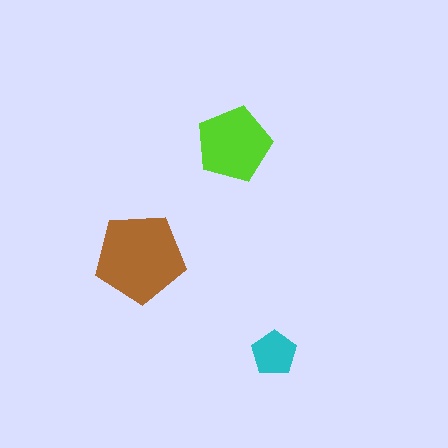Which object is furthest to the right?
The cyan pentagon is rightmost.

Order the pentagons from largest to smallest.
the brown one, the lime one, the cyan one.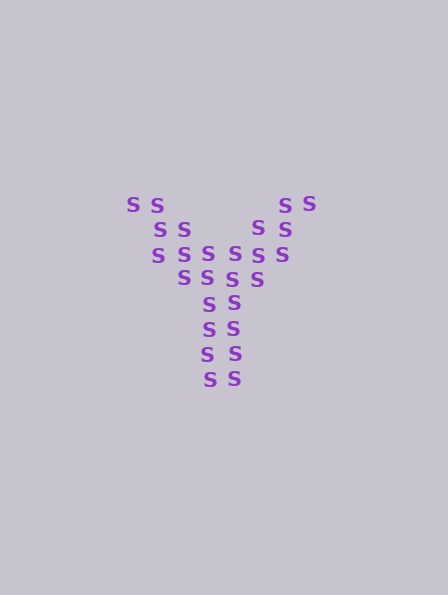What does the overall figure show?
The overall figure shows the letter Y.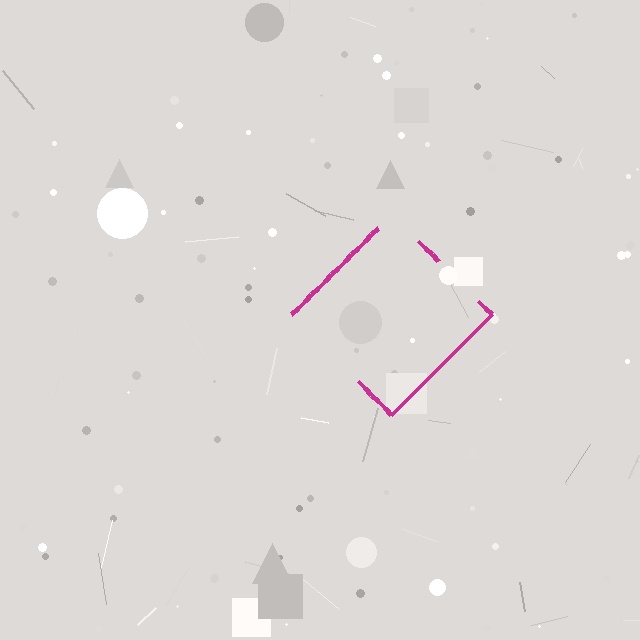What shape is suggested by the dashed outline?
The dashed outline suggests a diamond.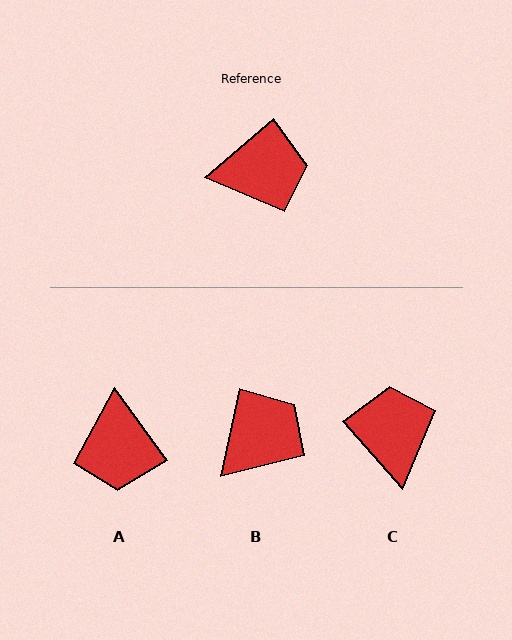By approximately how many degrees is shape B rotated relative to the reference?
Approximately 37 degrees counter-clockwise.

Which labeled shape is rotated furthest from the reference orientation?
A, about 95 degrees away.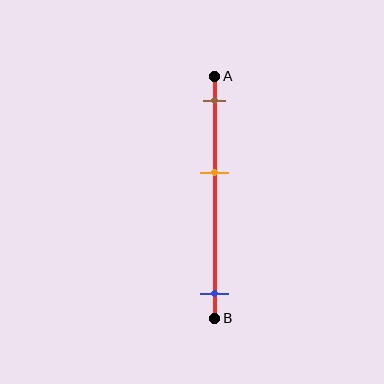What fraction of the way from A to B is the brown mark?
The brown mark is approximately 10% (0.1) of the way from A to B.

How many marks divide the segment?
There are 3 marks dividing the segment.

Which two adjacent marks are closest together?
The brown and orange marks are the closest adjacent pair.